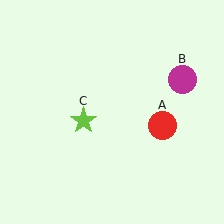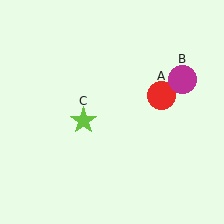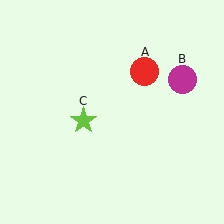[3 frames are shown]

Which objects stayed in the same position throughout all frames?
Magenta circle (object B) and lime star (object C) remained stationary.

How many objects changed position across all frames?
1 object changed position: red circle (object A).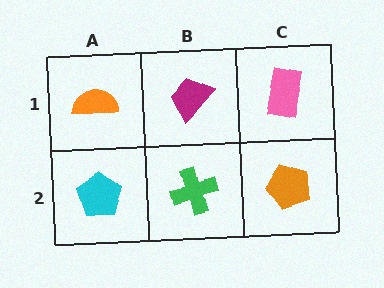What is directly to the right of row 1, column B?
A pink rectangle.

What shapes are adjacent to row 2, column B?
A magenta trapezoid (row 1, column B), a cyan pentagon (row 2, column A), an orange pentagon (row 2, column C).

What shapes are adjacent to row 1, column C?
An orange pentagon (row 2, column C), a magenta trapezoid (row 1, column B).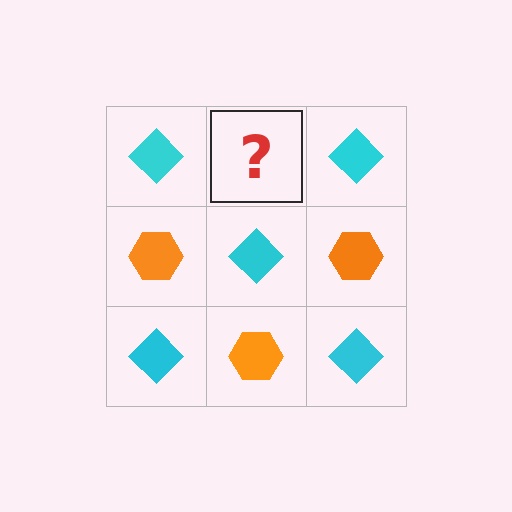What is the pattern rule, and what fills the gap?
The rule is that it alternates cyan diamond and orange hexagon in a checkerboard pattern. The gap should be filled with an orange hexagon.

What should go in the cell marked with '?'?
The missing cell should contain an orange hexagon.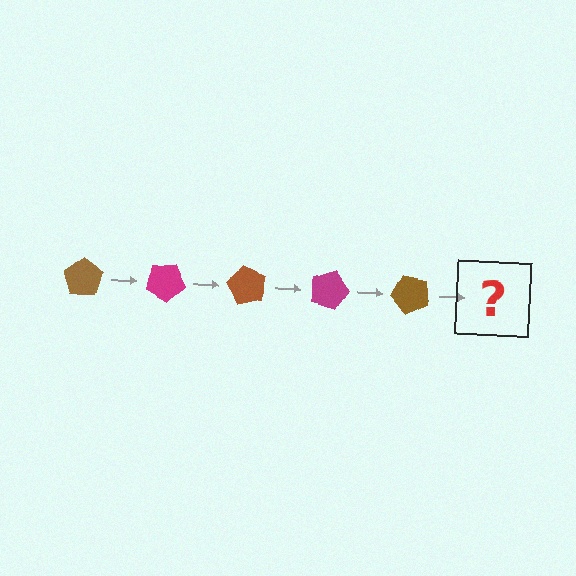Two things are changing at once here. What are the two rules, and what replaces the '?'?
The two rules are that it rotates 30 degrees each step and the color cycles through brown and magenta. The '?' should be a magenta pentagon, rotated 150 degrees from the start.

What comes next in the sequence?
The next element should be a magenta pentagon, rotated 150 degrees from the start.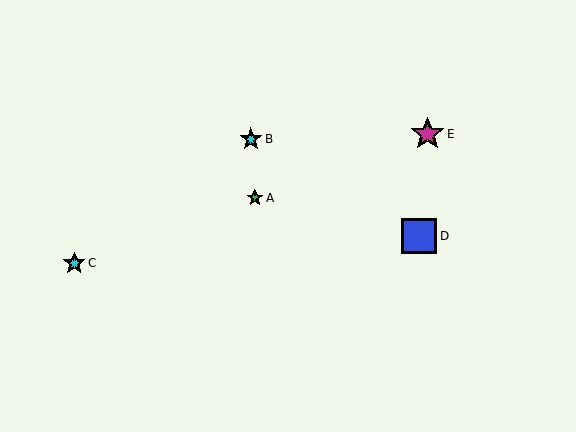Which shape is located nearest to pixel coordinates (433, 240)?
The blue square (labeled D) at (419, 236) is nearest to that location.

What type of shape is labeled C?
Shape C is a cyan star.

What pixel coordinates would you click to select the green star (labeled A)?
Click at (255, 198) to select the green star A.